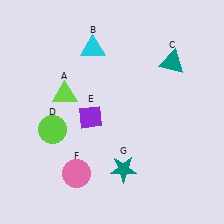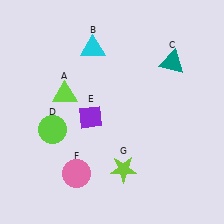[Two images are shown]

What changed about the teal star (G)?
In Image 1, G is teal. In Image 2, it changed to lime.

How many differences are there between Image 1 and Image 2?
There is 1 difference between the two images.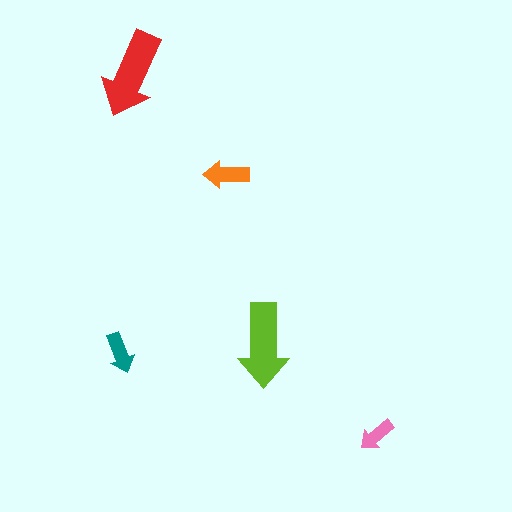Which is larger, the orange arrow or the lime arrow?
The lime one.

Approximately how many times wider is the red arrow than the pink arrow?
About 2.5 times wider.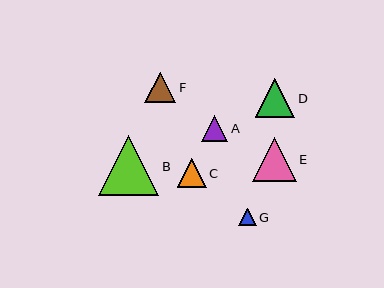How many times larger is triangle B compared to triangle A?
Triangle B is approximately 2.3 times the size of triangle A.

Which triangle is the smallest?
Triangle G is the smallest with a size of approximately 17 pixels.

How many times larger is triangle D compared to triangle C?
Triangle D is approximately 1.4 times the size of triangle C.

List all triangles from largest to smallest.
From largest to smallest: B, E, D, F, C, A, G.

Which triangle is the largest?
Triangle B is the largest with a size of approximately 60 pixels.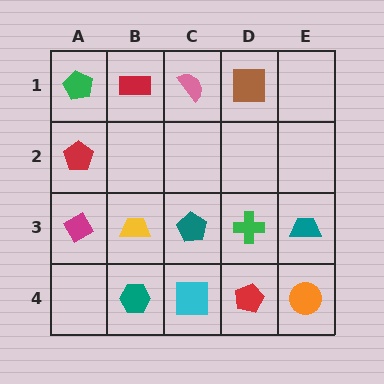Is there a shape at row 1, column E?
No, that cell is empty.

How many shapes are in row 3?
5 shapes.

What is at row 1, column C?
A pink semicircle.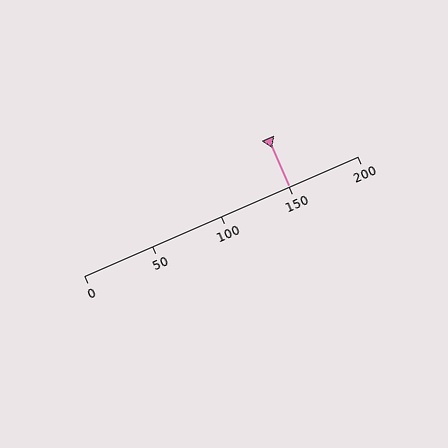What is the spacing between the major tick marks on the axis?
The major ticks are spaced 50 apart.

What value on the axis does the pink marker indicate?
The marker indicates approximately 150.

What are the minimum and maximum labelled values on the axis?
The axis runs from 0 to 200.